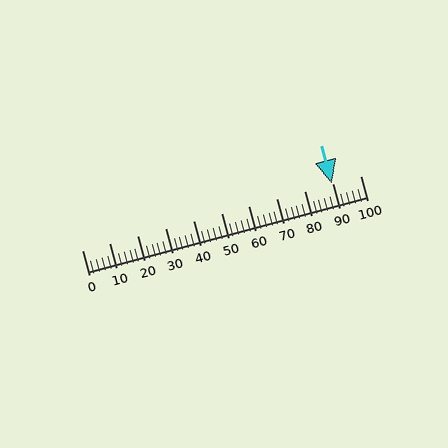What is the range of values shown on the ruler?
The ruler shows values from 0 to 100.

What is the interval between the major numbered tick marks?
The major tick marks are spaced 10 units apart.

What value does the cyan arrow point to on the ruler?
The cyan arrow points to approximately 90.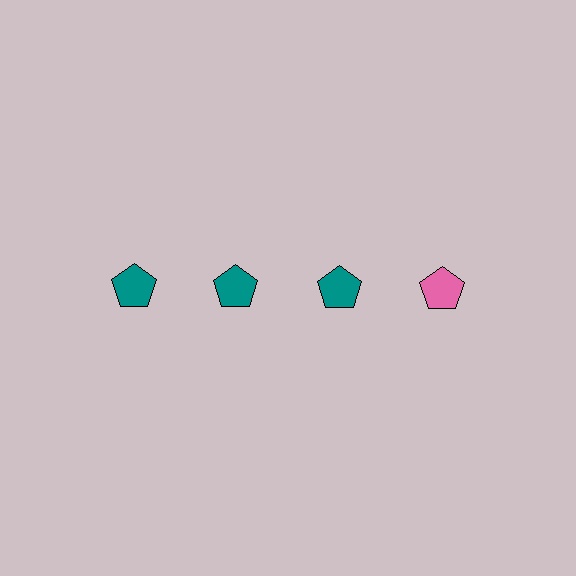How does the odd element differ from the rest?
It has a different color: pink instead of teal.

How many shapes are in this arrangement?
There are 4 shapes arranged in a grid pattern.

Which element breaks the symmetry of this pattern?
The pink pentagon in the top row, second from right column breaks the symmetry. All other shapes are teal pentagons.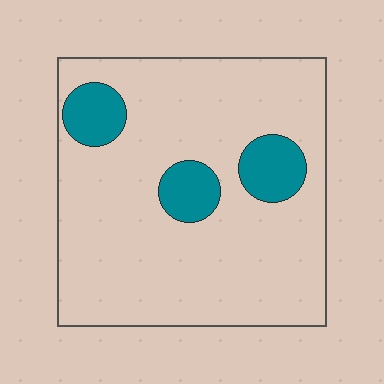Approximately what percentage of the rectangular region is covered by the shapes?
Approximately 15%.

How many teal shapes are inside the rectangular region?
3.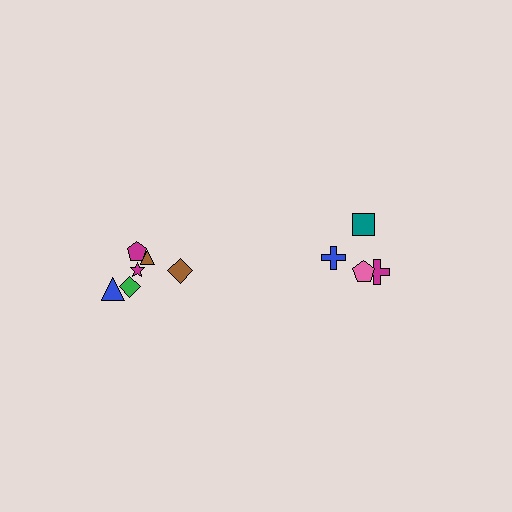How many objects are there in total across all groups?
There are 10 objects.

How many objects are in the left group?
There are 6 objects.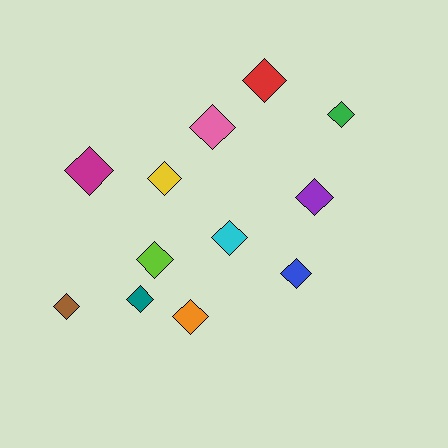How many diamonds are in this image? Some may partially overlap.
There are 12 diamonds.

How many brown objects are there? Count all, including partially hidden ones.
There is 1 brown object.